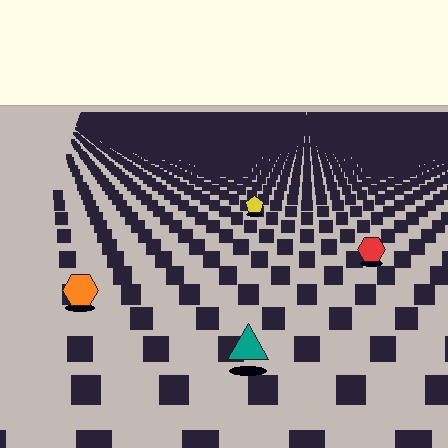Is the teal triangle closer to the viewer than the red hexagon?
Yes. The teal triangle is closer — you can tell from the texture gradient: the ground texture is coarser near it.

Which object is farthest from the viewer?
The yellow pentagon is farthest from the viewer. It appears smaller and the ground texture around it is denser.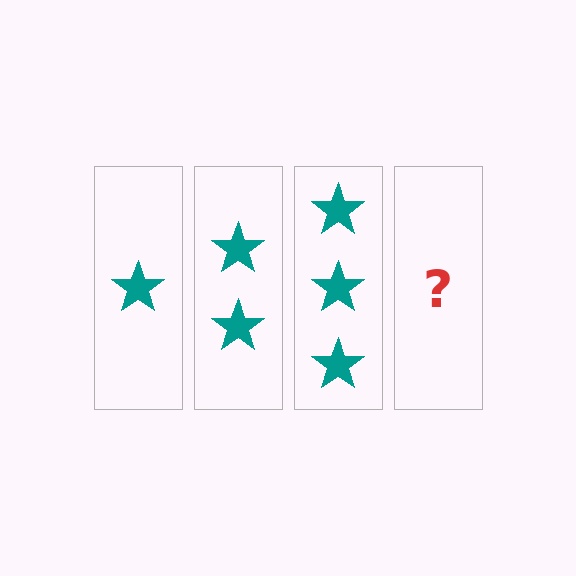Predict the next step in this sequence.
The next step is 4 stars.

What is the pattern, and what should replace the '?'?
The pattern is that each step adds one more star. The '?' should be 4 stars.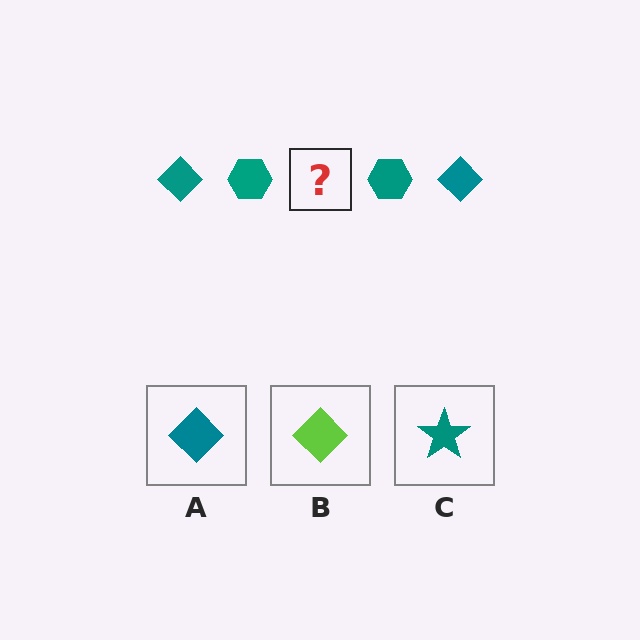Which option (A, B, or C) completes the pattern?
A.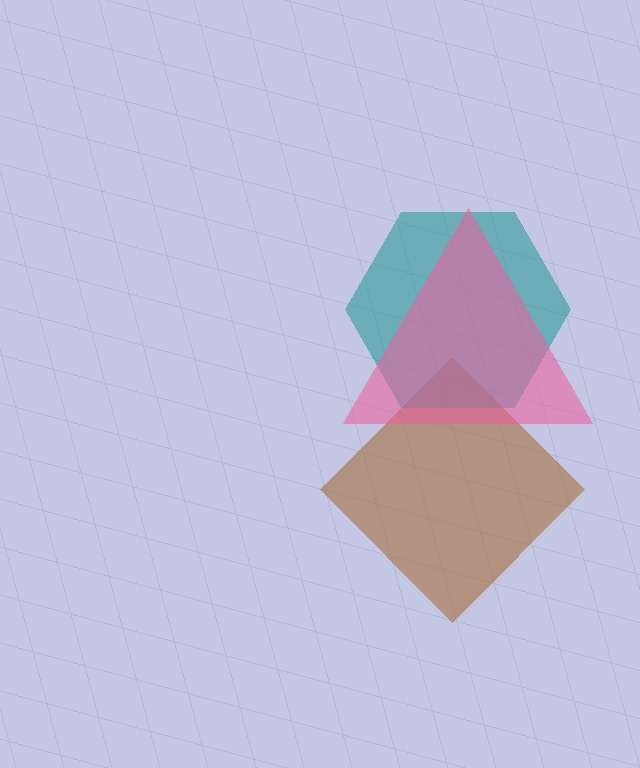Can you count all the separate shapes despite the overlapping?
Yes, there are 3 separate shapes.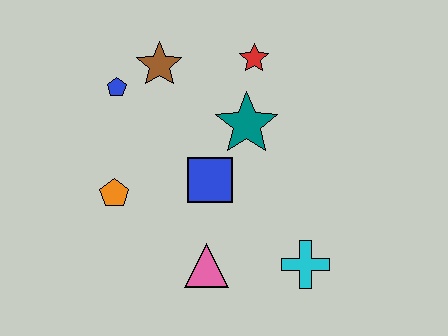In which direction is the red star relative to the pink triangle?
The red star is above the pink triangle.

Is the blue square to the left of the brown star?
No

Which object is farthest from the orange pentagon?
The cyan cross is farthest from the orange pentagon.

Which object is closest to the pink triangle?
The blue square is closest to the pink triangle.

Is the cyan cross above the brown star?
No